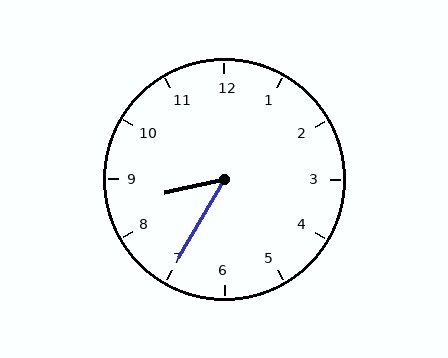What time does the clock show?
8:35.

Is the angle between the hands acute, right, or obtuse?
It is acute.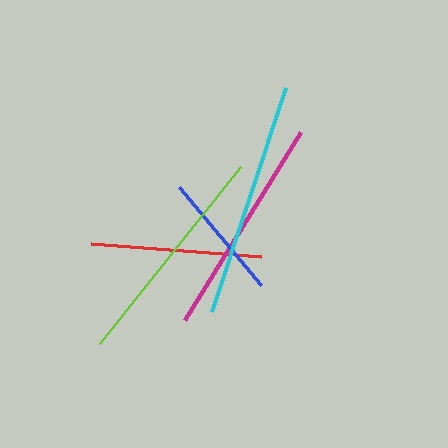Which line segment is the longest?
The cyan line is the longest at approximately 236 pixels.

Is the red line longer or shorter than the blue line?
The red line is longer than the blue line.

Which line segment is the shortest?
The blue line is the shortest at approximately 128 pixels.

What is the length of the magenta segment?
The magenta segment is approximately 221 pixels long.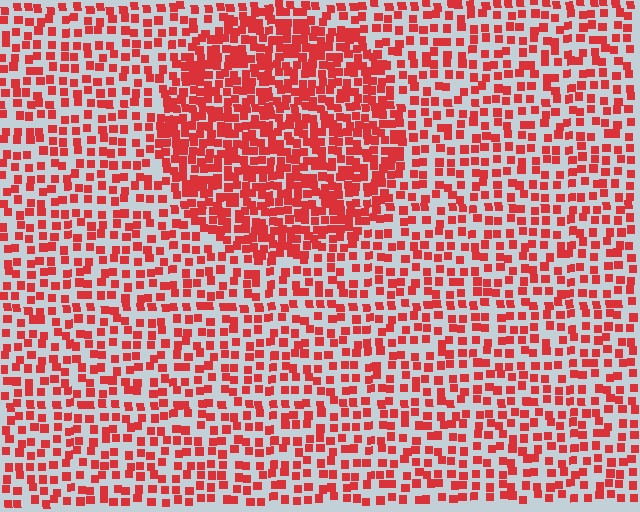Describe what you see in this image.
The image contains small red elements arranged at two different densities. A circle-shaped region is visible where the elements are more densely packed than the surrounding area.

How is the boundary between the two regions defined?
The boundary is defined by a change in element density (approximately 1.9x ratio). All elements are the same color, size, and shape.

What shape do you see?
I see a circle.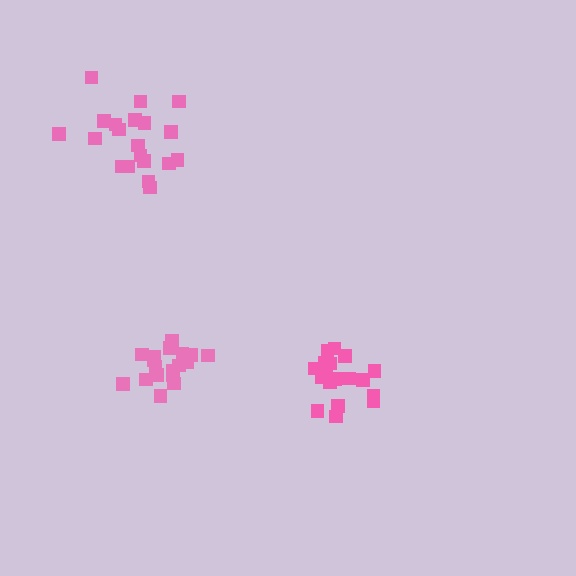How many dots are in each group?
Group 1: 18 dots, Group 2: 20 dots, Group 3: 18 dots (56 total).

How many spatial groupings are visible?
There are 3 spatial groupings.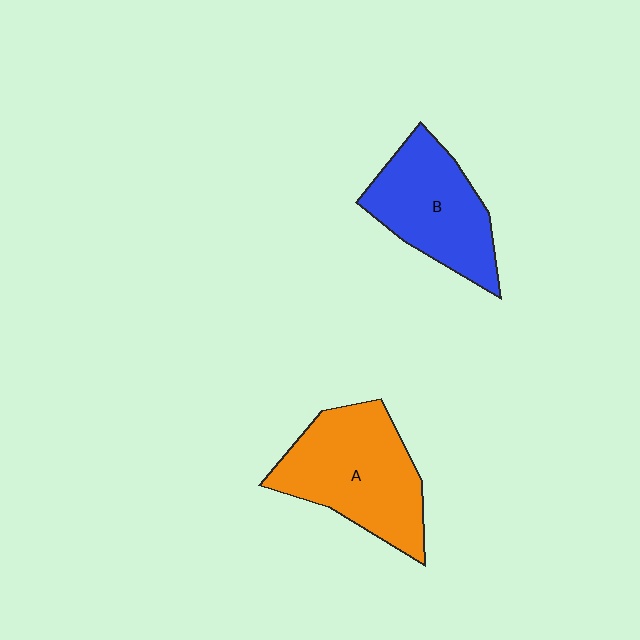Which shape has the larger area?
Shape A (orange).